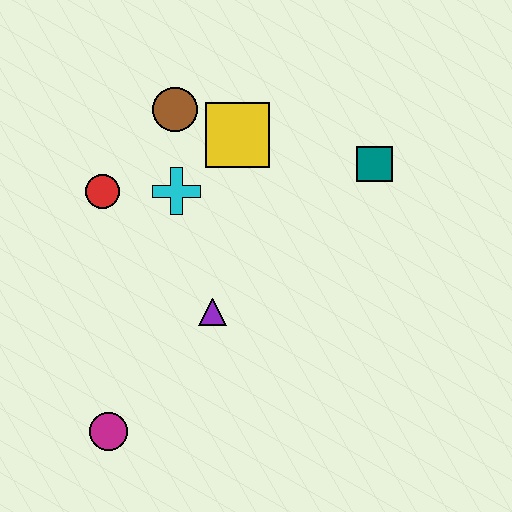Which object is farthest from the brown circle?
The magenta circle is farthest from the brown circle.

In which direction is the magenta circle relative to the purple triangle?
The magenta circle is below the purple triangle.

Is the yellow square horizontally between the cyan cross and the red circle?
No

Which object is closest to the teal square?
The yellow square is closest to the teal square.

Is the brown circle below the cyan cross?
No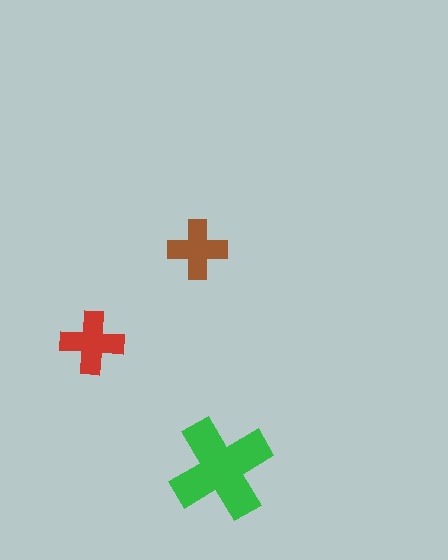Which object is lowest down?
The green cross is bottommost.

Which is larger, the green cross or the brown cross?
The green one.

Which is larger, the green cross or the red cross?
The green one.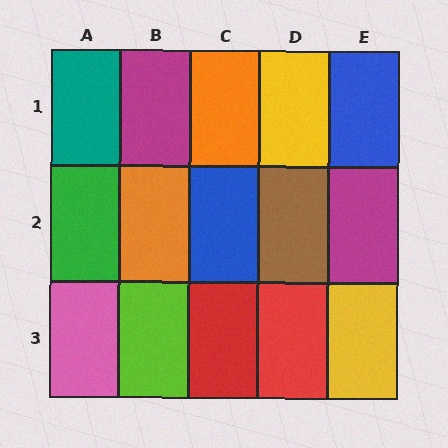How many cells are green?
1 cell is green.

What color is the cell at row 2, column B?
Orange.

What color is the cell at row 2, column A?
Green.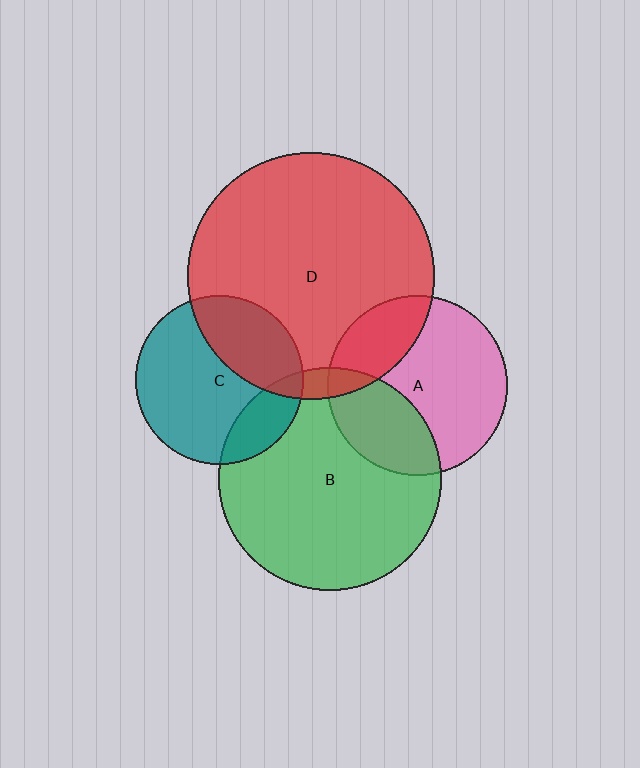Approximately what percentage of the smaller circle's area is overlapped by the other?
Approximately 20%.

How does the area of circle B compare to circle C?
Approximately 1.8 times.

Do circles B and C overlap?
Yes.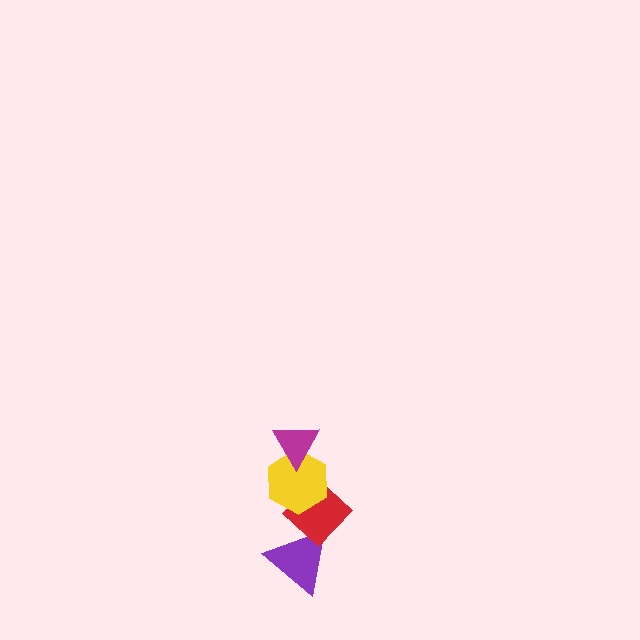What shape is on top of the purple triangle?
The red diamond is on top of the purple triangle.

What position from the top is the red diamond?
The red diamond is 3rd from the top.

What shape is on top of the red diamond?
The yellow hexagon is on top of the red diamond.